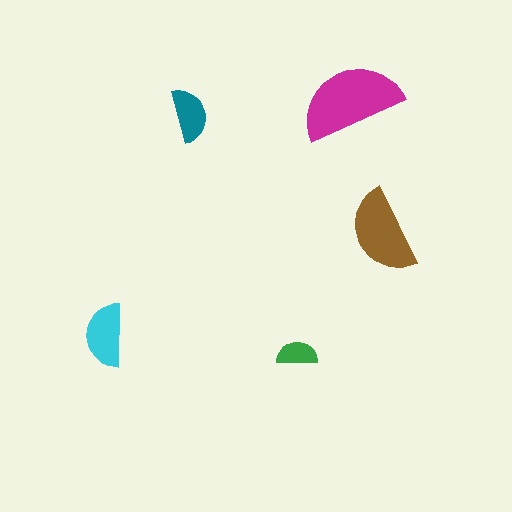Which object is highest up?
The magenta semicircle is topmost.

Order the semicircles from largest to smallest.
the magenta one, the brown one, the cyan one, the teal one, the green one.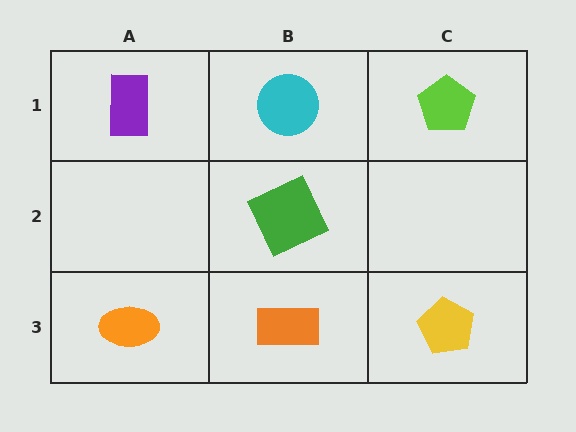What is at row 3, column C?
A yellow pentagon.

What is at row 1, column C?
A lime pentagon.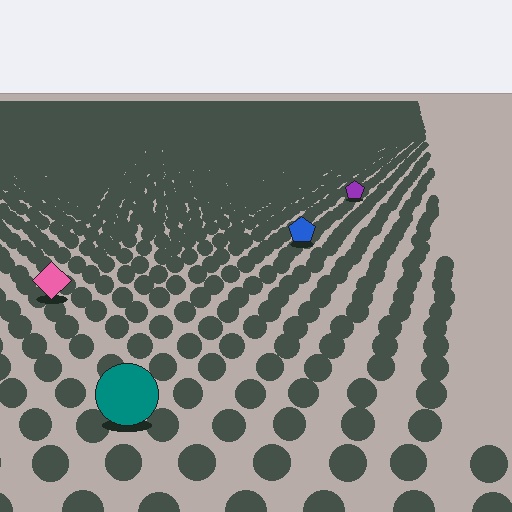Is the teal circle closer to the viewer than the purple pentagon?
Yes. The teal circle is closer — you can tell from the texture gradient: the ground texture is coarser near it.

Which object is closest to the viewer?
The teal circle is closest. The texture marks near it are larger and more spread out.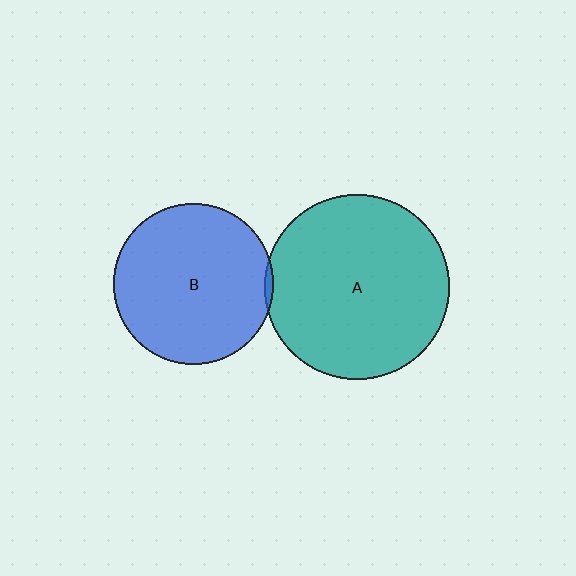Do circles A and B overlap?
Yes.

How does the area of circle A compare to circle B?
Approximately 1.3 times.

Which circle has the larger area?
Circle A (teal).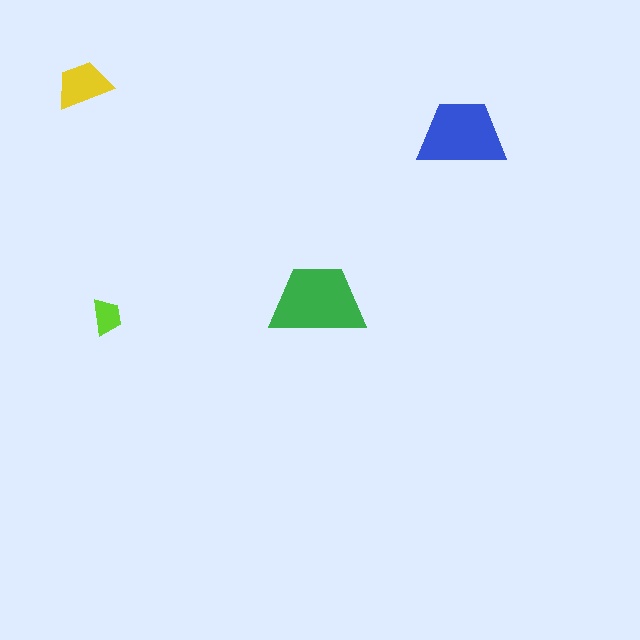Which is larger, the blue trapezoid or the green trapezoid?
The green one.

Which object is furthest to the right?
The blue trapezoid is rightmost.